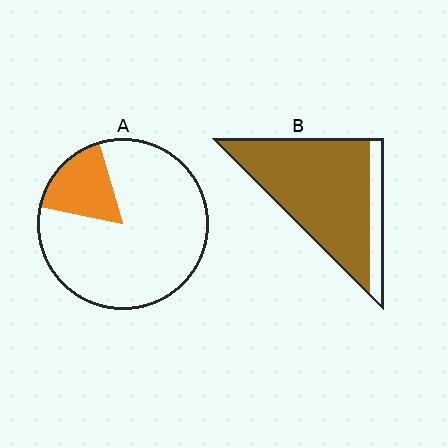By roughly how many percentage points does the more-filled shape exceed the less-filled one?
By roughly 65 percentage points (B over A).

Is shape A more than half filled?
No.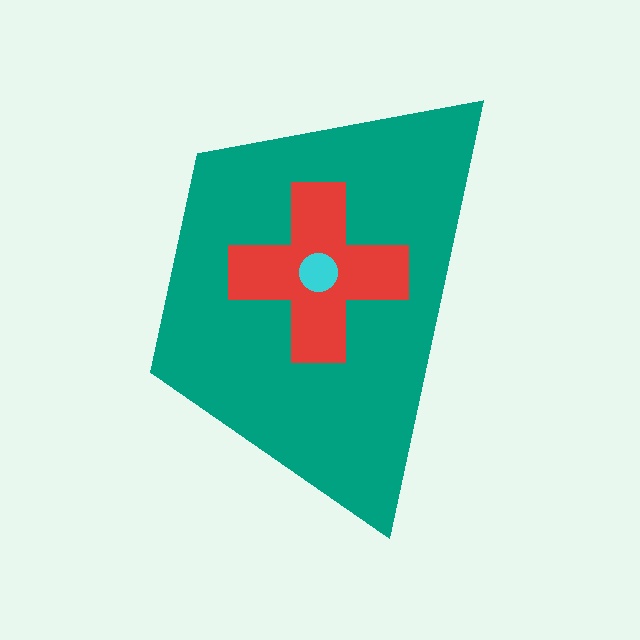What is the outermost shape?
The teal trapezoid.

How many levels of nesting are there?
3.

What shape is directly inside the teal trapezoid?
The red cross.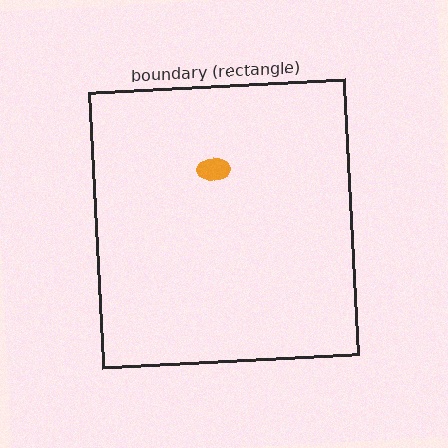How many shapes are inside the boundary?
1 inside, 0 outside.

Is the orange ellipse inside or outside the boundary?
Inside.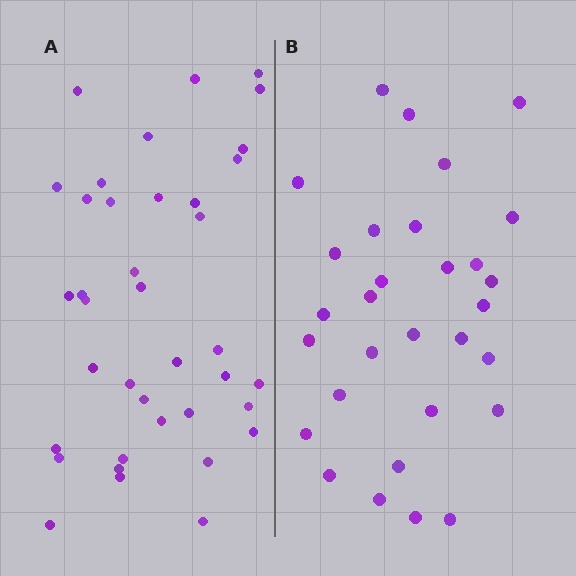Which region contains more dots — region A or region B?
Region A (the left region) has more dots.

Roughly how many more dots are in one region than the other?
Region A has roughly 8 or so more dots than region B.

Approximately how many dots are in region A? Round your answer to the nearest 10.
About 40 dots. (The exact count is 38, which rounds to 40.)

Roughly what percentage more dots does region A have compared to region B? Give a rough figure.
About 25% more.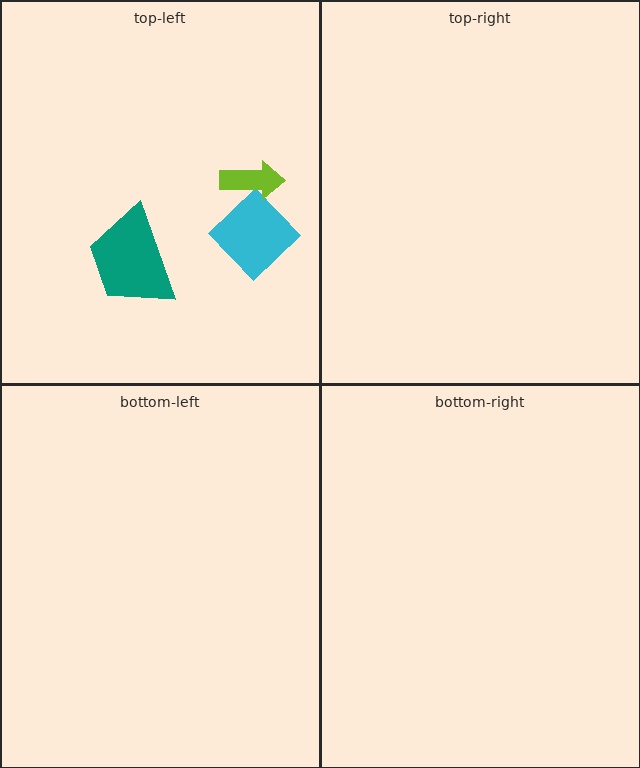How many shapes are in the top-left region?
3.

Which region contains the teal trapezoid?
The top-left region.